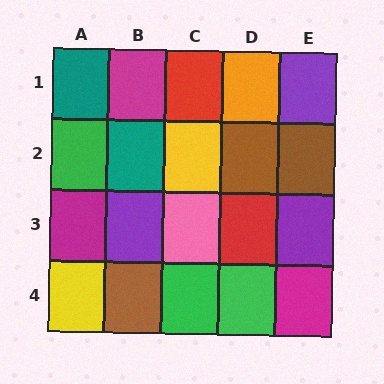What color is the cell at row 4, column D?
Green.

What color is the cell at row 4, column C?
Green.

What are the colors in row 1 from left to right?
Teal, magenta, red, orange, purple.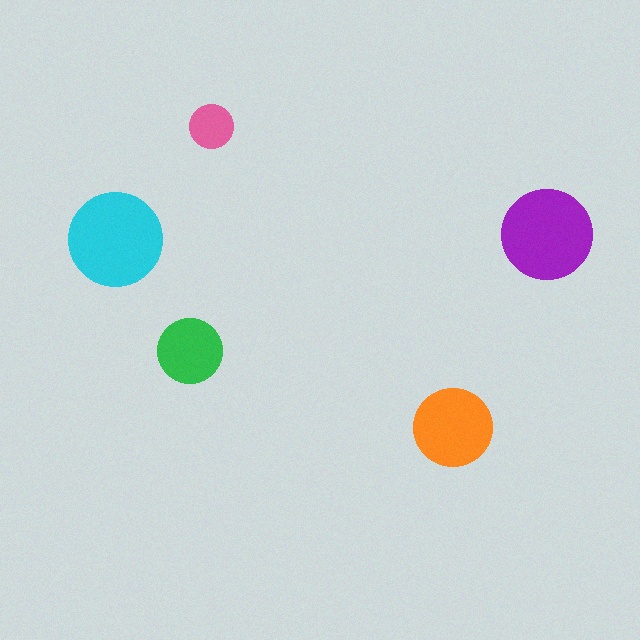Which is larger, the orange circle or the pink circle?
The orange one.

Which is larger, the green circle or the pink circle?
The green one.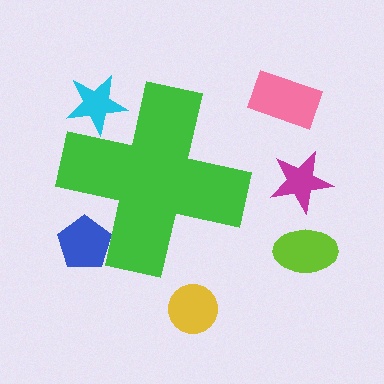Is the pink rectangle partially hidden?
No, the pink rectangle is fully visible.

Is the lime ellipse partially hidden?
No, the lime ellipse is fully visible.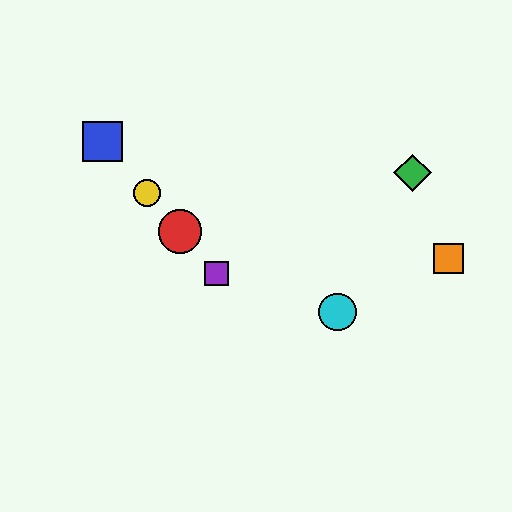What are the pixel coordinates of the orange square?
The orange square is at (448, 259).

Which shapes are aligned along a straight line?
The red circle, the blue square, the yellow circle, the purple square are aligned along a straight line.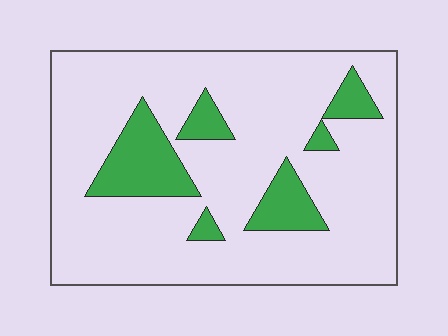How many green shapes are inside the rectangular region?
6.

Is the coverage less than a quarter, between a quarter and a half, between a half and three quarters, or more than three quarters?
Less than a quarter.